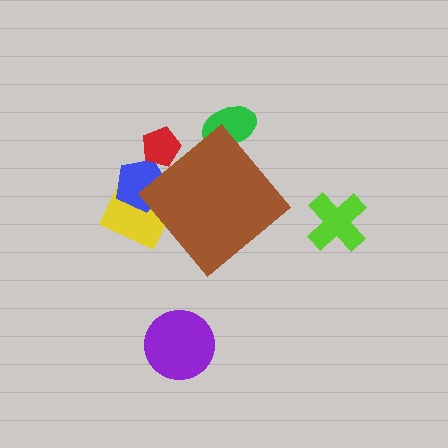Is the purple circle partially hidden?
No, the purple circle is fully visible.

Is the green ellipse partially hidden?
Yes, the green ellipse is partially hidden behind the brown diamond.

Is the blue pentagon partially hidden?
Yes, the blue pentagon is partially hidden behind the brown diamond.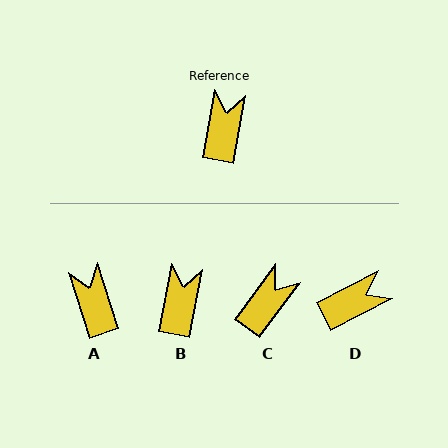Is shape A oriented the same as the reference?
No, it is off by about 28 degrees.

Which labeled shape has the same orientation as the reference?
B.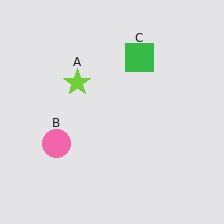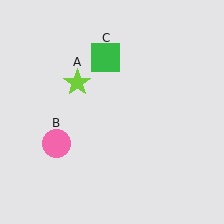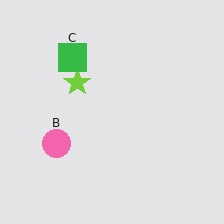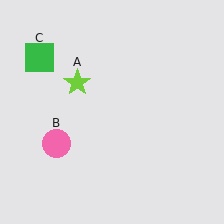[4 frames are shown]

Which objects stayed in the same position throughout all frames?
Lime star (object A) and pink circle (object B) remained stationary.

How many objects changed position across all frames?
1 object changed position: green square (object C).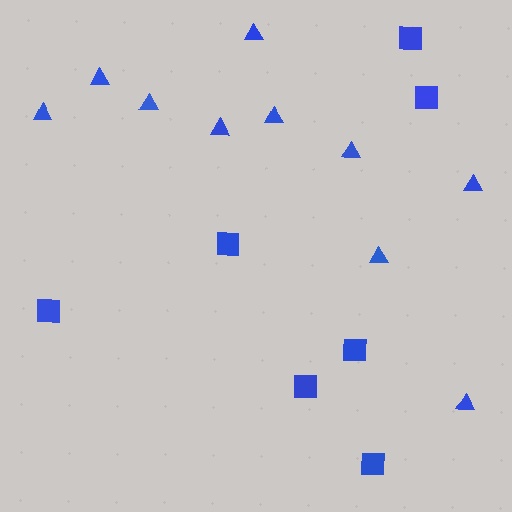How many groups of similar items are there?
There are 2 groups: one group of triangles (10) and one group of squares (7).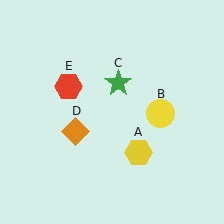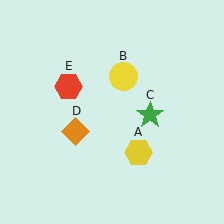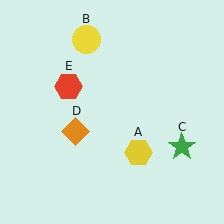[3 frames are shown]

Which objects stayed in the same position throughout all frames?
Yellow hexagon (object A) and orange diamond (object D) and red hexagon (object E) remained stationary.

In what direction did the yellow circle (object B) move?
The yellow circle (object B) moved up and to the left.